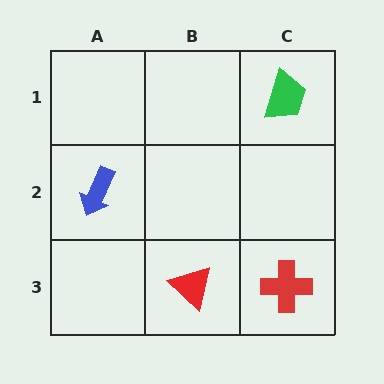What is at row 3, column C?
A red cross.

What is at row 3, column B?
A red triangle.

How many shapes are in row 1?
1 shape.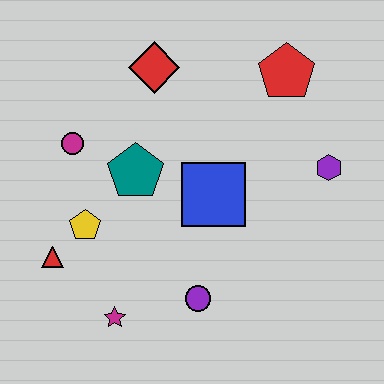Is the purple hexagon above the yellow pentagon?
Yes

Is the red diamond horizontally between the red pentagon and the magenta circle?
Yes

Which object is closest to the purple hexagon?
The red pentagon is closest to the purple hexagon.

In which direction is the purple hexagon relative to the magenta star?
The purple hexagon is to the right of the magenta star.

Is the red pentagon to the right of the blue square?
Yes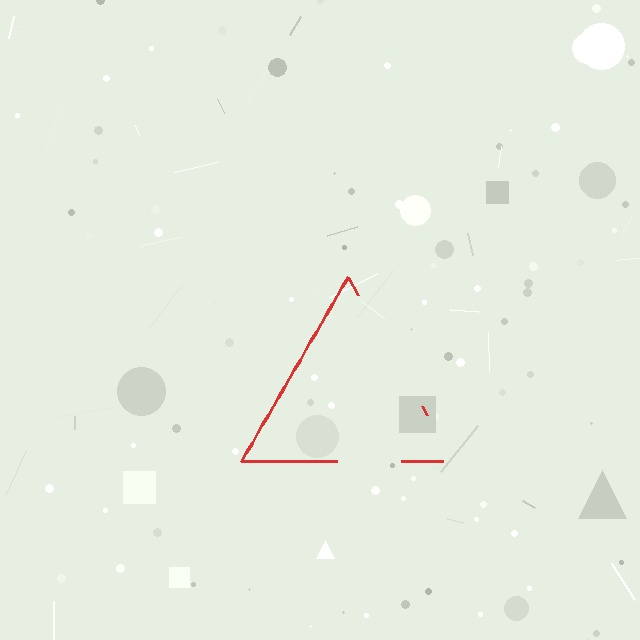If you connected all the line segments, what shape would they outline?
They would outline a triangle.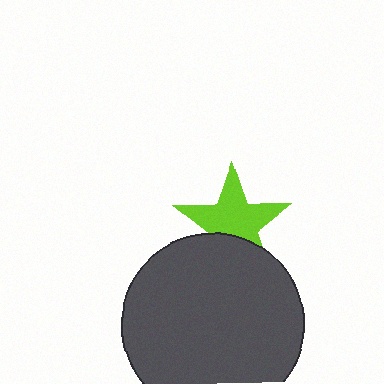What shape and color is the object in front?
The object in front is a dark gray circle.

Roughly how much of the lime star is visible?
Most of it is visible (roughly 69%).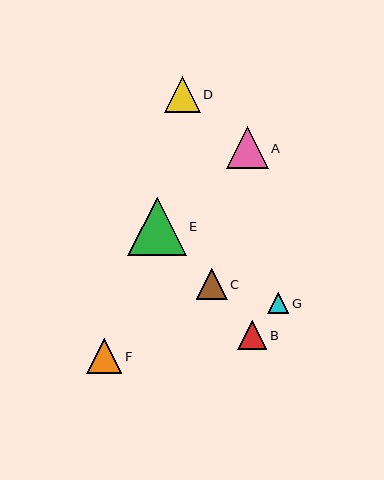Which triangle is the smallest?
Triangle G is the smallest with a size of approximately 21 pixels.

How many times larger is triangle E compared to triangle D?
Triangle E is approximately 1.7 times the size of triangle D.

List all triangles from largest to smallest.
From largest to smallest: E, A, F, D, C, B, G.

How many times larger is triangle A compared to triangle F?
Triangle A is approximately 1.2 times the size of triangle F.